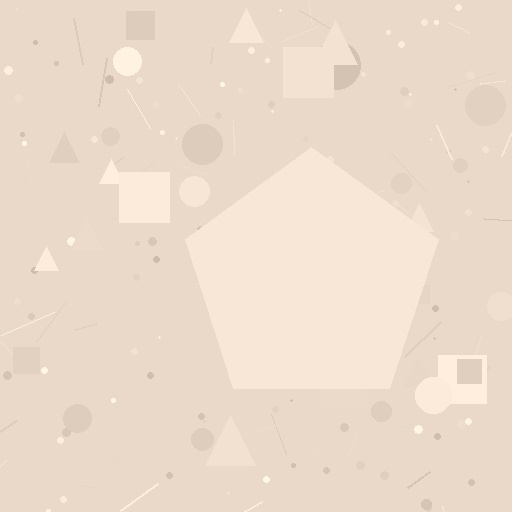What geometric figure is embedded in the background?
A pentagon is embedded in the background.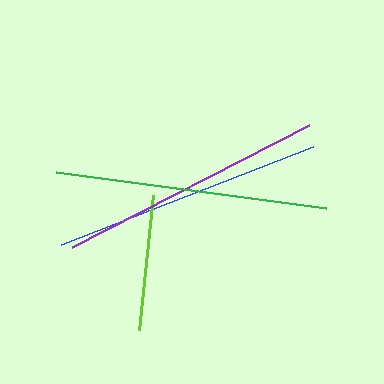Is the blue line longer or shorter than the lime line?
The blue line is longer than the lime line.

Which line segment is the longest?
The green line is the longest at approximately 273 pixels.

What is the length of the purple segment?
The purple segment is approximately 266 pixels long.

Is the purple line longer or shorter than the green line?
The green line is longer than the purple line.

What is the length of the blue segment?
The blue segment is approximately 270 pixels long.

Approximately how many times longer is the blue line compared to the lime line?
The blue line is approximately 2.0 times the length of the lime line.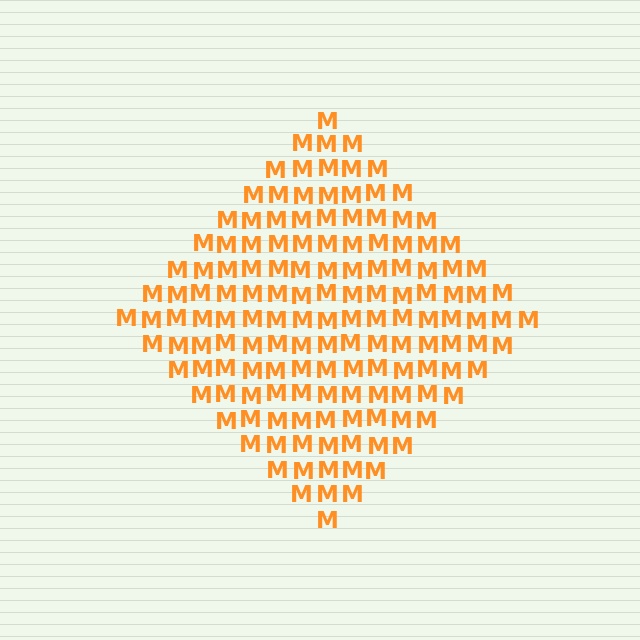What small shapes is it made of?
It is made of small letter M's.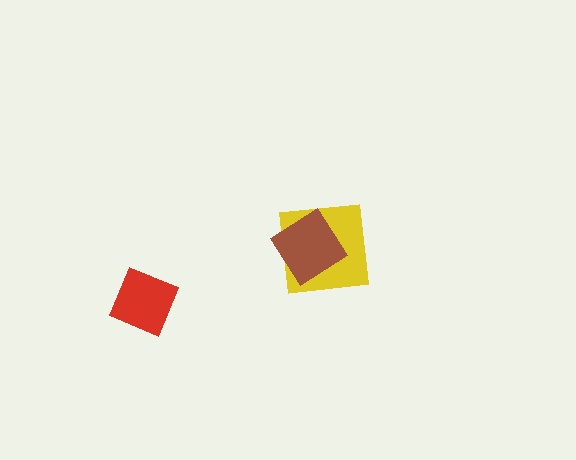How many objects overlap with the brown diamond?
1 object overlaps with the brown diamond.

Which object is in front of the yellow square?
The brown diamond is in front of the yellow square.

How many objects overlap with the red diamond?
0 objects overlap with the red diamond.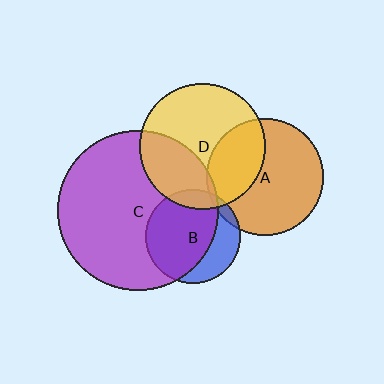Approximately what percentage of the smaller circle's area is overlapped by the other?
Approximately 5%.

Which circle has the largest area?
Circle C (purple).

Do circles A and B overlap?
Yes.